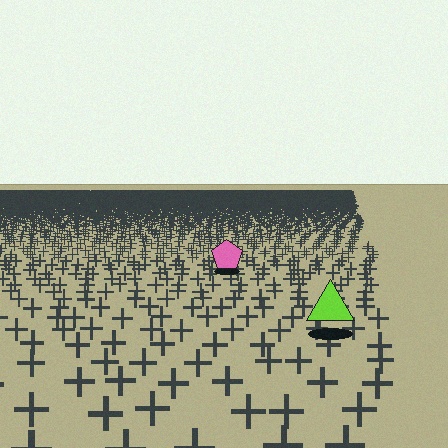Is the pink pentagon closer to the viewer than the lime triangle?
No. The lime triangle is closer — you can tell from the texture gradient: the ground texture is coarser near it.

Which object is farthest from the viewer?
The pink pentagon is farthest from the viewer. It appears smaller and the ground texture around it is denser.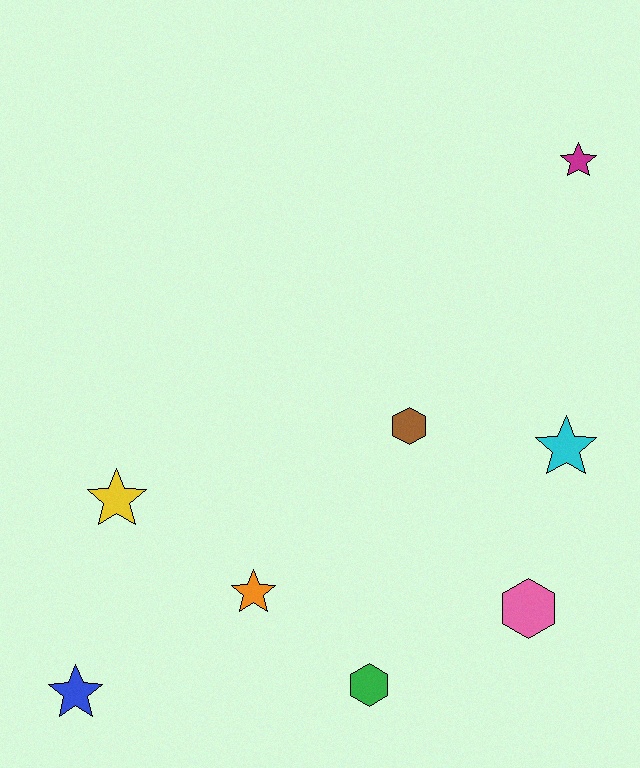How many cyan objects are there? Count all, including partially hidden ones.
There is 1 cyan object.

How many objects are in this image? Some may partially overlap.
There are 8 objects.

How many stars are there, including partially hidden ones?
There are 5 stars.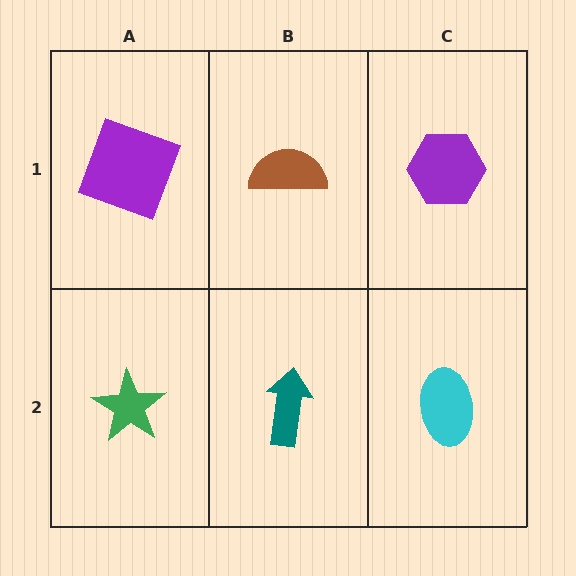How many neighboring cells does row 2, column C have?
2.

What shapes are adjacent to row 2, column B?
A brown semicircle (row 1, column B), a green star (row 2, column A), a cyan ellipse (row 2, column C).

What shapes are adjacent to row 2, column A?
A purple square (row 1, column A), a teal arrow (row 2, column B).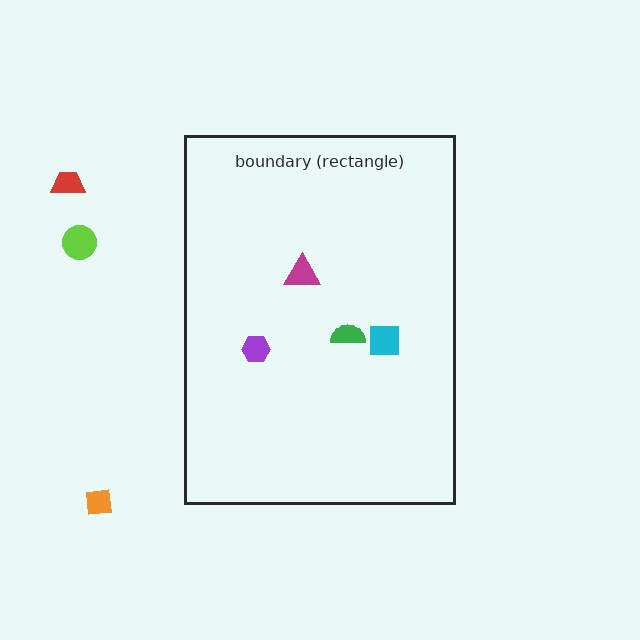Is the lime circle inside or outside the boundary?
Outside.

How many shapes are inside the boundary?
4 inside, 3 outside.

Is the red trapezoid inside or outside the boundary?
Outside.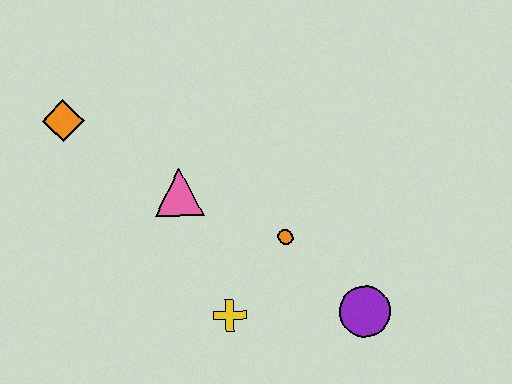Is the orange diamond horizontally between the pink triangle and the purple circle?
No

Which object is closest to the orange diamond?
The pink triangle is closest to the orange diamond.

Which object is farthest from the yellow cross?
The orange diamond is farthest from the yellow cross.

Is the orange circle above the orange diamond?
No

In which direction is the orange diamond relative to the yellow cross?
The orange diamond is above the yellow cross.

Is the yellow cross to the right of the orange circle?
No